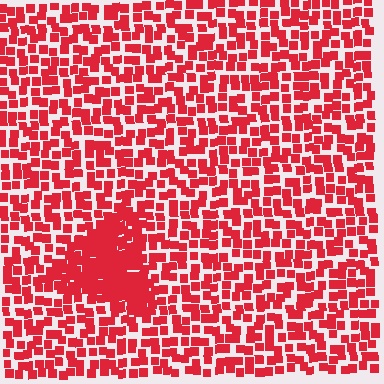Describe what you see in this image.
The image contains small red elements arranged at two different densities. A triangle-shaped region is visible where the elements are more densely packed than the surrounding area.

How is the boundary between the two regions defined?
The boundary is defined by a change in element density (approximately 2.0x ratio). All elements are the same color, size, and shape.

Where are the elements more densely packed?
The elements are more densely packed inside the triangle boundary.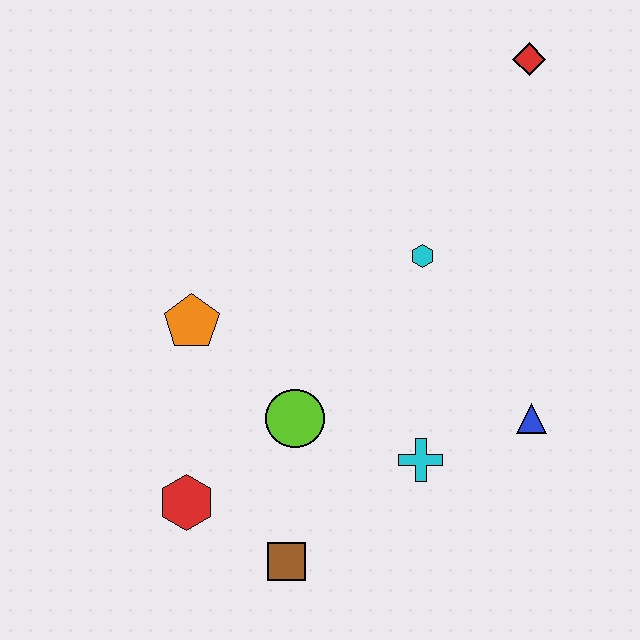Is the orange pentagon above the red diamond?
No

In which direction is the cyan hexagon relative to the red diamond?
The cyan hexagon is below the red diamond.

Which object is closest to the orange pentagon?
The lime circle is closest to the orange pentagon.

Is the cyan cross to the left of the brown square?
No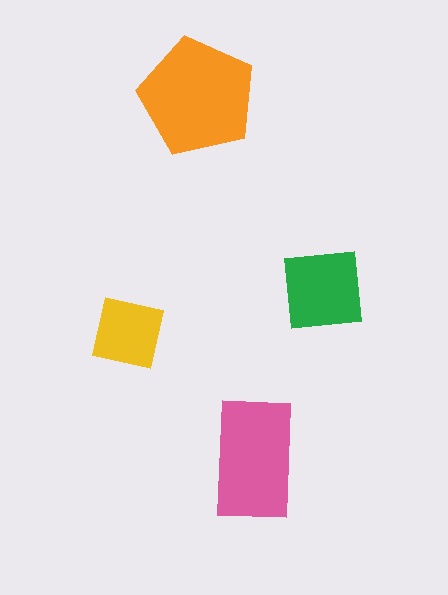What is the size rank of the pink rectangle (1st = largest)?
2nd.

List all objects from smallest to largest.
The yellow square, the green square, the pink rectangle, the orange pentagon.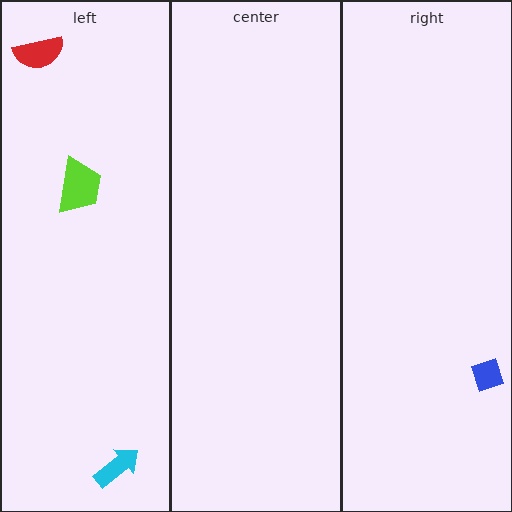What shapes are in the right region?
The blue diamond.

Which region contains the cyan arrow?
The left region.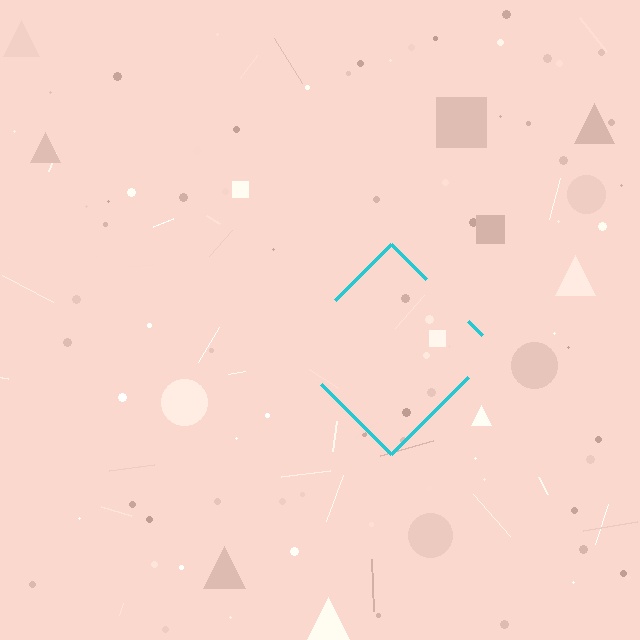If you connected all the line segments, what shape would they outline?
They would outline a diamond.